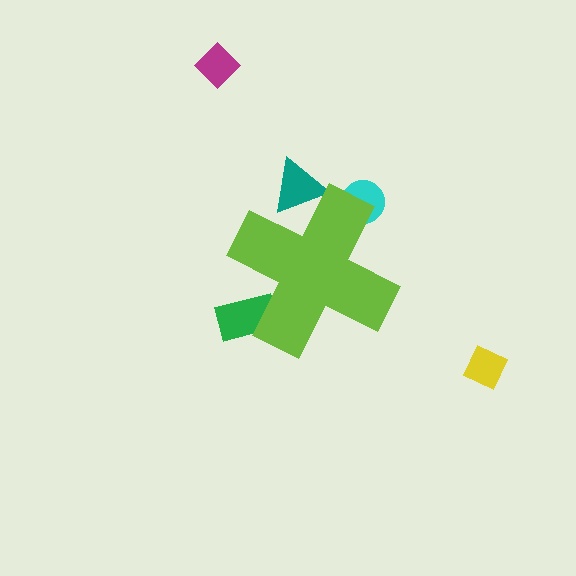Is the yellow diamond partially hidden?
No, the yellow diamond is fully visible.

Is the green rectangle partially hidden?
Yes, the green rectangle is partially hidden behind the lime cross.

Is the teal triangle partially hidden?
Yes, the teal triangle is partially hidden behind the lime cross.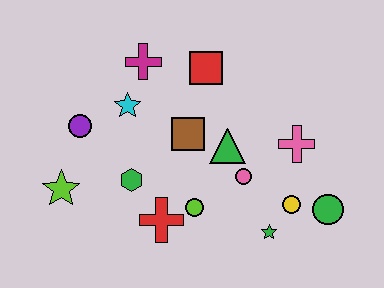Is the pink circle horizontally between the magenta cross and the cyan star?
No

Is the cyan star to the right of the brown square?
No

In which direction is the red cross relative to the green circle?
The red cross is to the left of the green circle.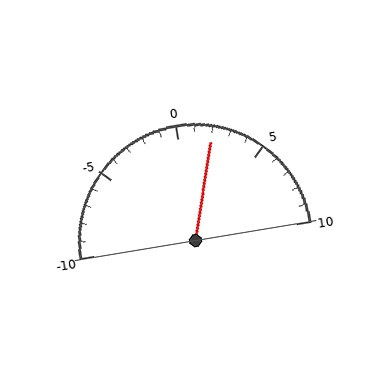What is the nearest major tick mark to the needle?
The nearest major tick mark is 0.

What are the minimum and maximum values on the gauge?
The gauge ranges from -10 to 10.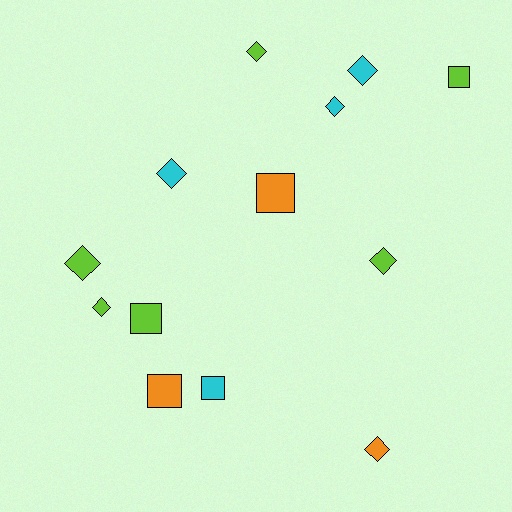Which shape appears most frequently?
Diamond, with 8 objects.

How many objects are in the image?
There are 13 objects.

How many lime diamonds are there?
There are 4 lime diamonds.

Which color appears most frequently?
Lime, with 6 objects.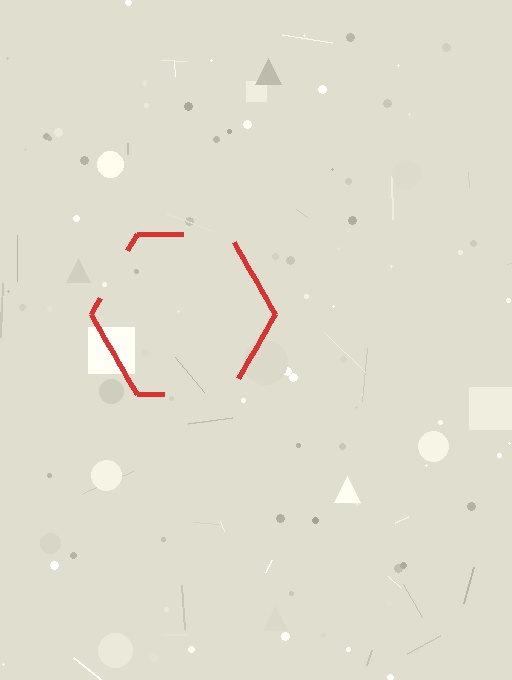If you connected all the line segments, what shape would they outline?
They would outline a hexagon.